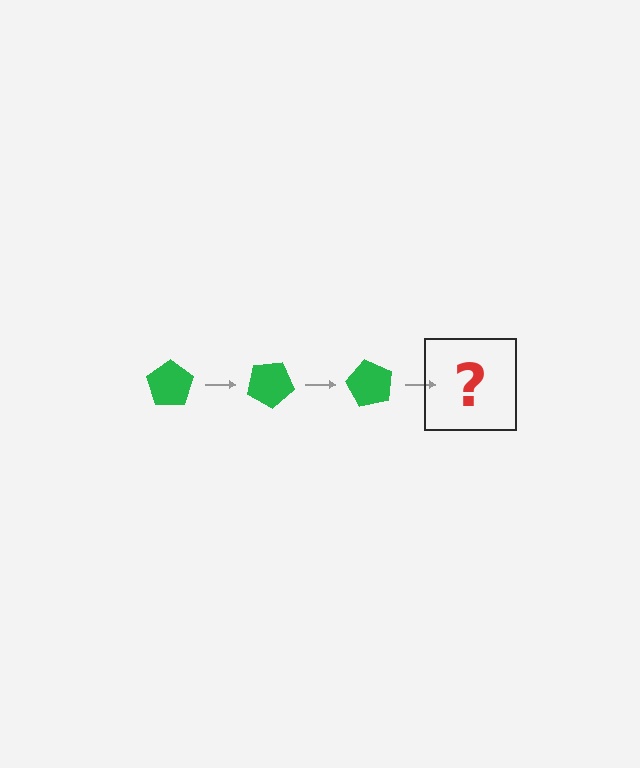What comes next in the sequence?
The next element should be a green pentagon rotated 90 degrees.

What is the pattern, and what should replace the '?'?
The pattern is that the pentagon rotates 30 degrees each step. The '?' should be a green pentagon rotated 90 degrees.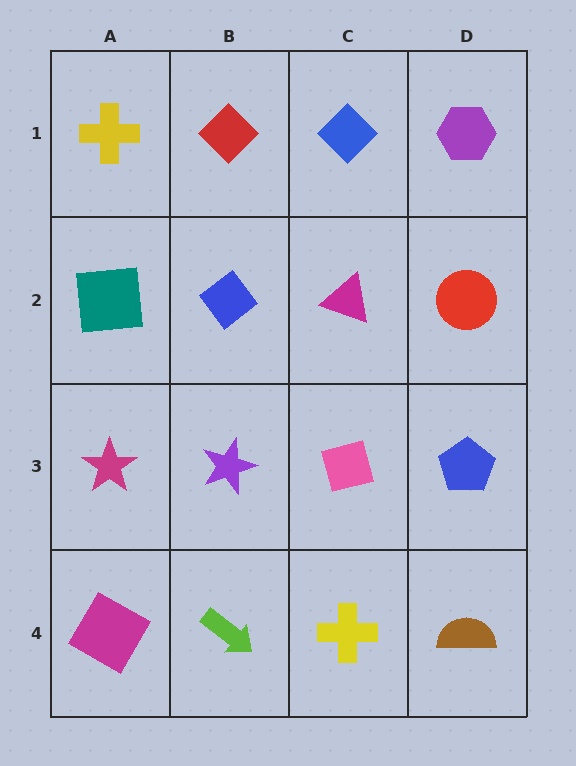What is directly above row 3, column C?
A magenta triangle.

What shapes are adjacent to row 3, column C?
A magenta triangle (row 2, column C), a yellow cross (row 4, column C), a purple star (row 3, column B), a blue pentagon (row 3, column D).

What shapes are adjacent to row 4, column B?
A purple star (row 3, column B), a magenta square (row 4, column A), a yellow cross (row 4, column C).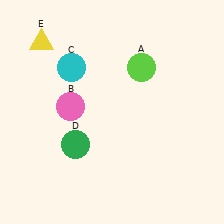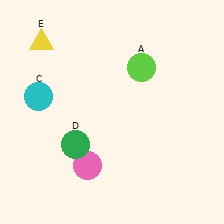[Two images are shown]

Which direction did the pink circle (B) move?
The pink circle (B) moved down.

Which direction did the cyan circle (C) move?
The cyan circle (C) moved left.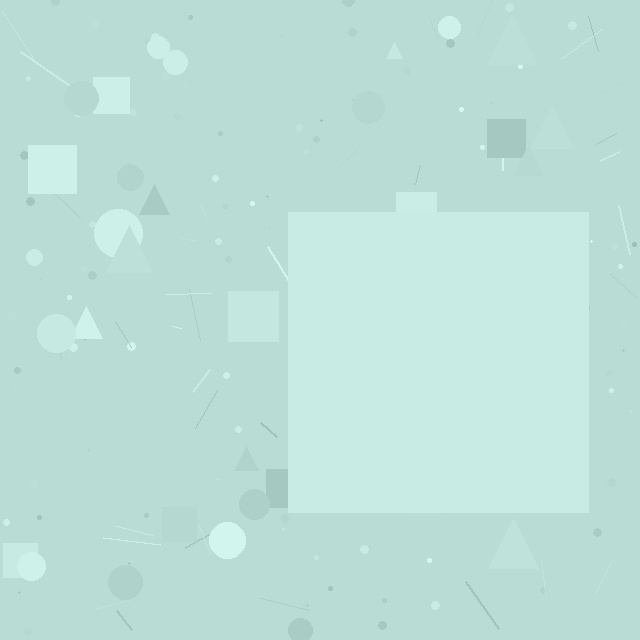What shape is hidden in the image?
A square is hidden in the image.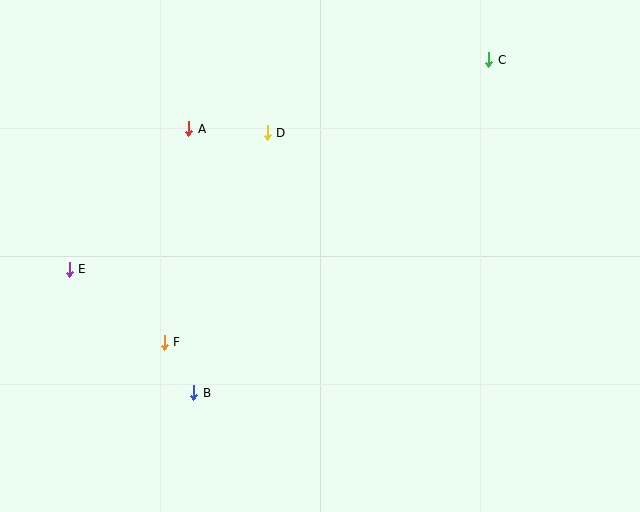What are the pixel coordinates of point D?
Point D is at (267, 133).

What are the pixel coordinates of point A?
Point A is at (189, 129).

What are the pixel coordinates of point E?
Point E is at (69, 269).